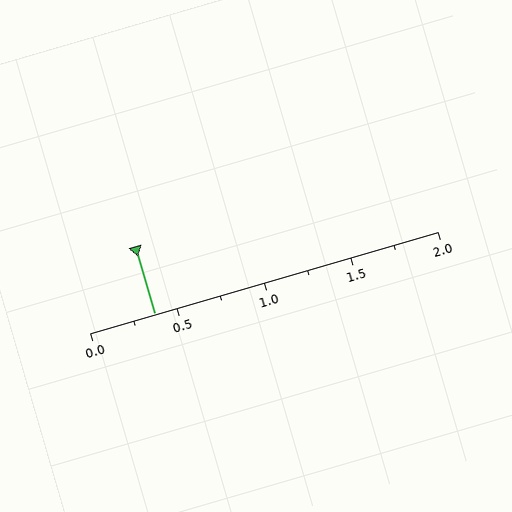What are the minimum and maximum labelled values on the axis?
The axis runs from 0.0 to 2.0.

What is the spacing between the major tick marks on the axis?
The major ticks are spaced 0.5 apart.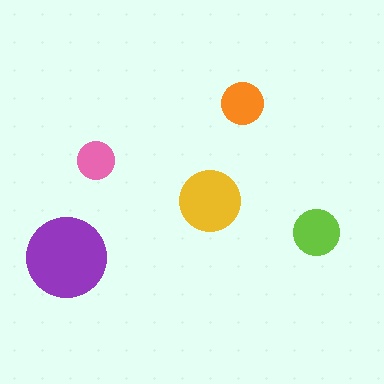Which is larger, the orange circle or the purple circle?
The purple one.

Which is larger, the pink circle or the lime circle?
The lime one.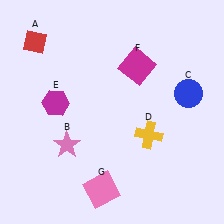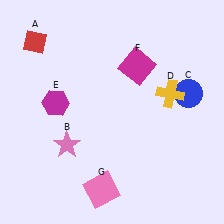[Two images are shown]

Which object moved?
The yellow cross (D) moved up.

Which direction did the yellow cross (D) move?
The yellow cross (D) moved up.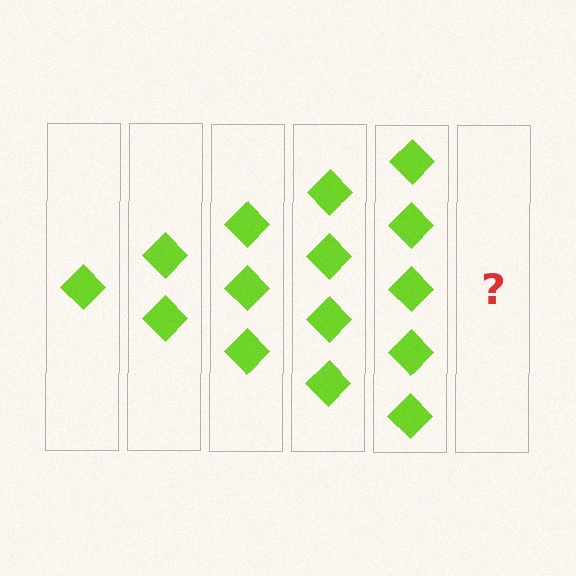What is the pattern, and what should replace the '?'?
The pattern is that each step adds one more diamond. The '?' should be 6 diamonds.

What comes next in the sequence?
The next element should be 6 diamonds.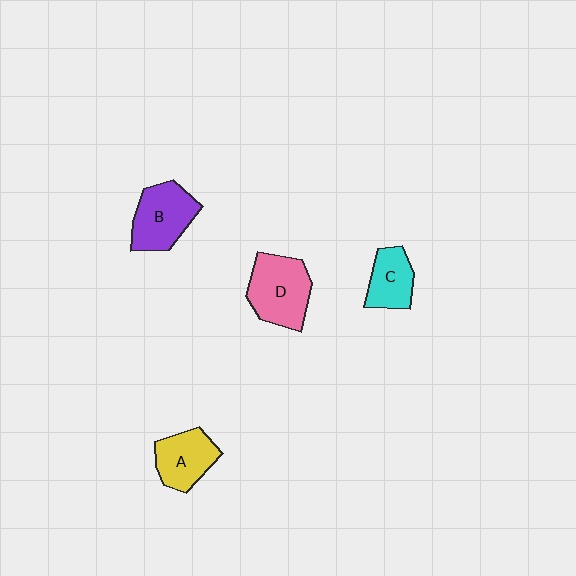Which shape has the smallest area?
Shape C (cyan).